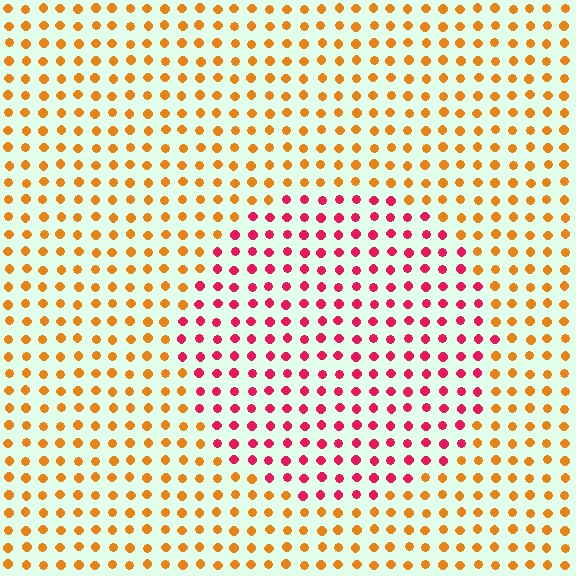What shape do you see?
I see a circle.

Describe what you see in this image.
The image is filled with small orange elements in a uniform arrangement. A circle-shaped region is visible where the elements are tinted to a slightly different hue, forming a subtle color boundary.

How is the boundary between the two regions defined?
The boundary is defined purely by a slight shift in hue (about 52 degrees). Spacing, size, and orientation are identical on both sides.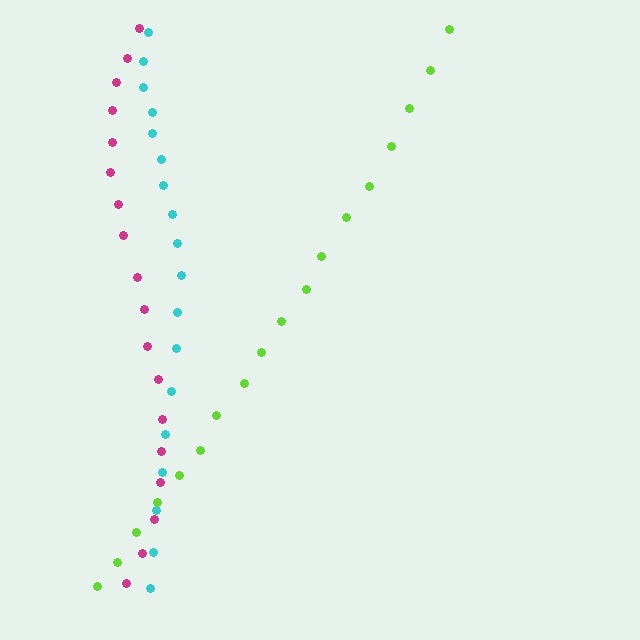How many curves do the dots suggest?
There are 3 distinct paths.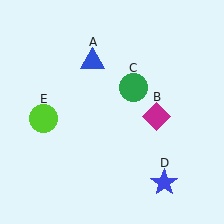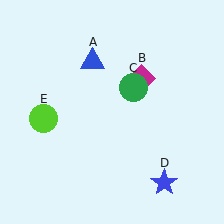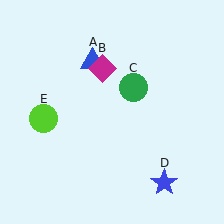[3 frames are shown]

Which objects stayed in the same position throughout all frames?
Blue triangle (object A) and green circle (object C) and blue star (object D) and lime circle (object E) remained stationary.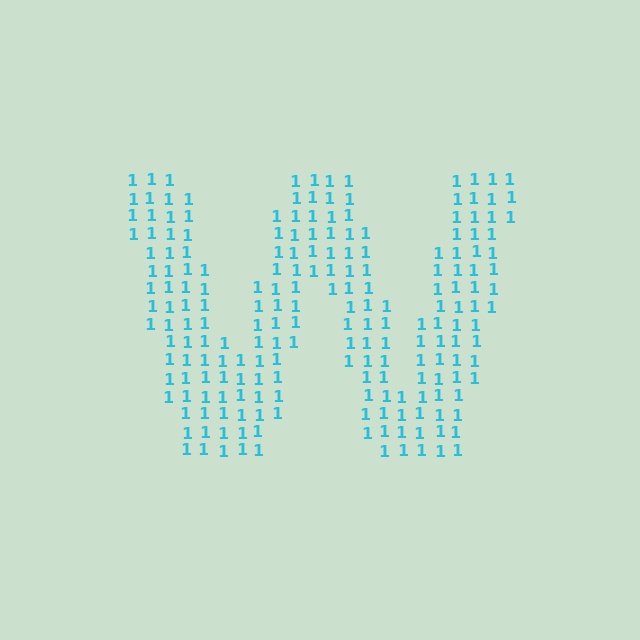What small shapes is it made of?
It is made of small digit 1's.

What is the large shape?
The large shape is the letter W.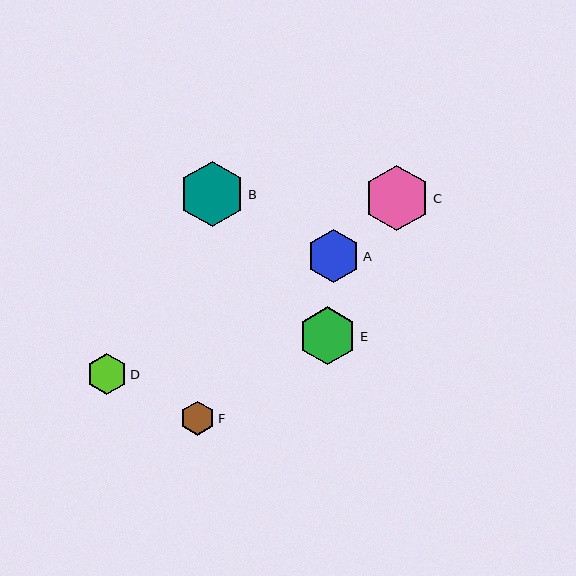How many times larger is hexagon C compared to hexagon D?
Hexagon C is approximately 1.6 times the size of hexagon D.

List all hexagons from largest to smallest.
From largest to smallest: C, B, E, A, D, F.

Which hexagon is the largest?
Hexagon C is the largest with a size of approximately 65 pixels.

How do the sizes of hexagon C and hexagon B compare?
Hexagon C and hexagon B are approximately the same size.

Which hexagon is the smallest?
Hexagon F is the smallest with a size of approximately 34 pixels.